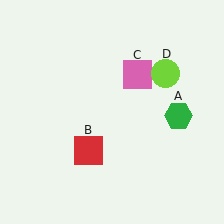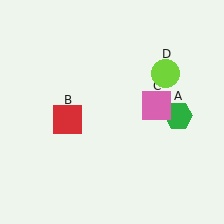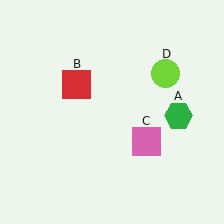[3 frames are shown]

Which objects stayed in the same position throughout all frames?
Green hexagon (object A) and lime circle (object D) remained stationary.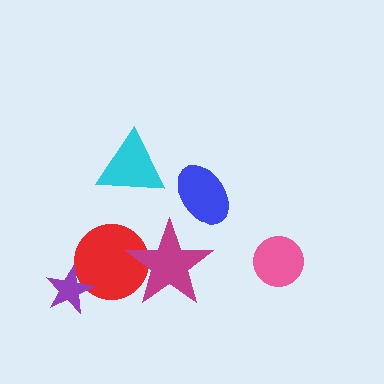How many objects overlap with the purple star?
1 object overlaps with the purple star.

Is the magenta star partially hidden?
No, no other shape covers it.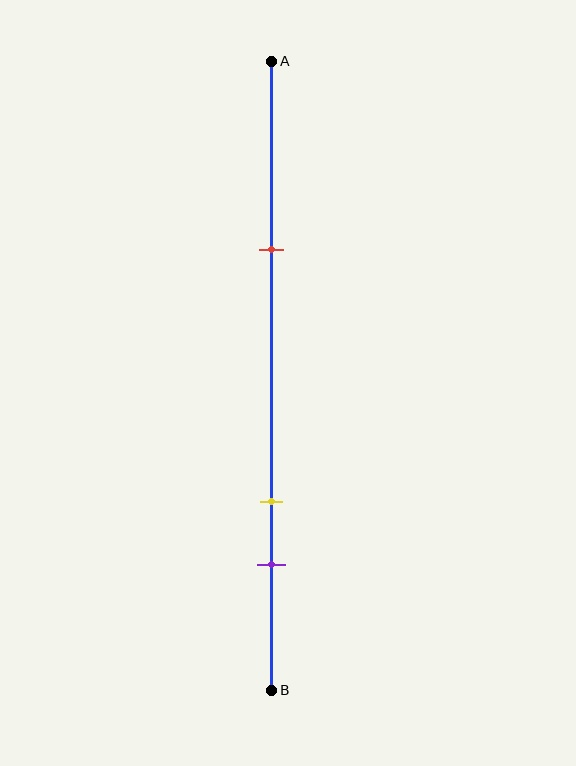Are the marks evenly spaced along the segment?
No, the marks are not evenly spaced.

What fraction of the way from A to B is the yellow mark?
The yellow mark is approximately 70% (0.7) of the way from A to B.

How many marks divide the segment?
There are 3 marks dividing the segment.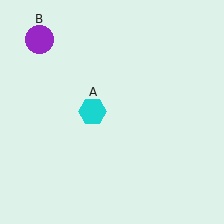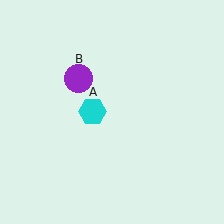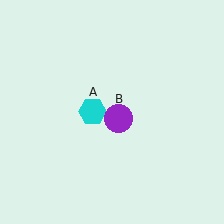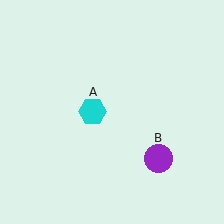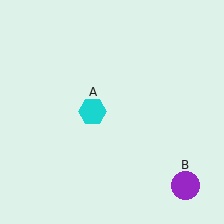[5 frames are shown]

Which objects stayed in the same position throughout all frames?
Cyan hexagon (object A) remained stationary.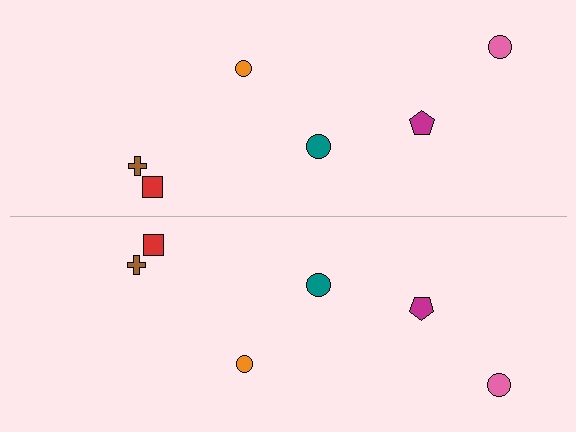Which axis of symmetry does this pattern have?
The pattern has a horizontal axis of symmetry running through the center of the image.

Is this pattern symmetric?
Yes, this pattern has bilateral (reflection) symmetry.